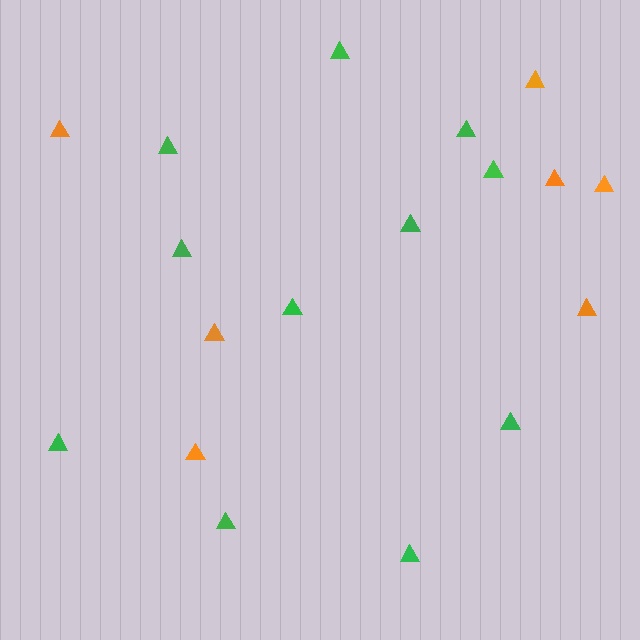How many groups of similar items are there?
There are 2 groups: one group of orange triangles (7) and one group of green triangles (11).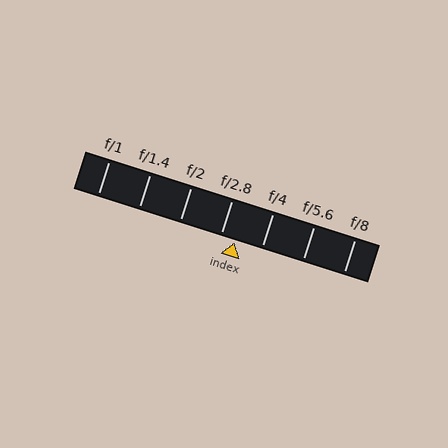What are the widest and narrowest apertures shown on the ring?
The widest aperture shown is f/1 and the narrowest is f/8.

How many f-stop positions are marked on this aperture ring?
There are 7 f-stop positions marked.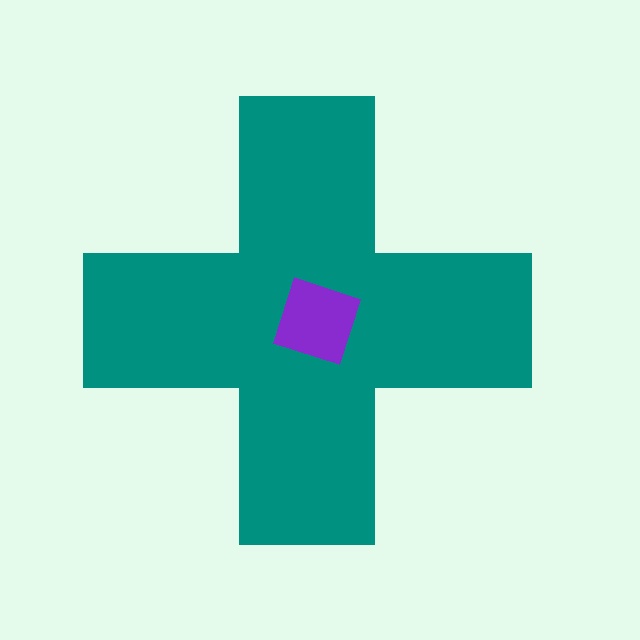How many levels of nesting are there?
2.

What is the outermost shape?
The teal cross.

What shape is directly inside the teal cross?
The purple square.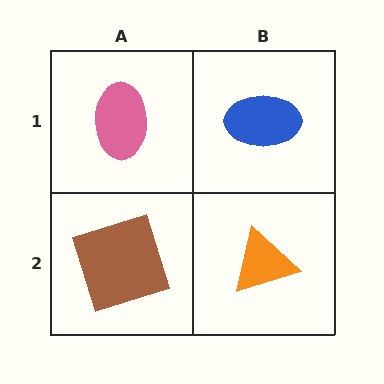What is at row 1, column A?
A pink ellipse.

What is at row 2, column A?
A brown square.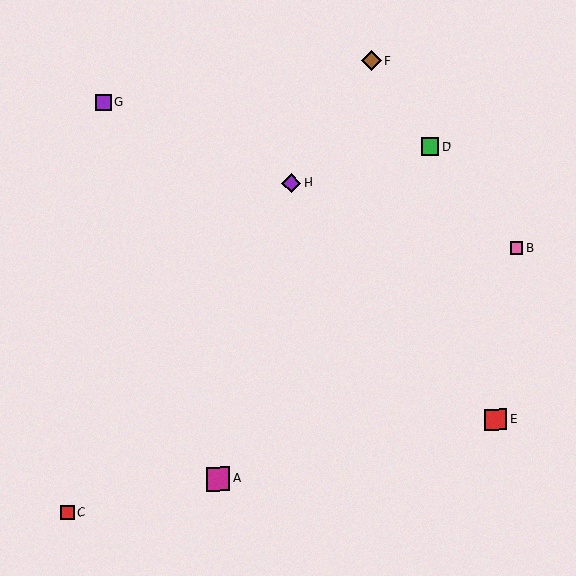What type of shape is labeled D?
Shape D is a green square.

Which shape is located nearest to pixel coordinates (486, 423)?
The red square (labeled E) at (496, 420) is nearest to that location.